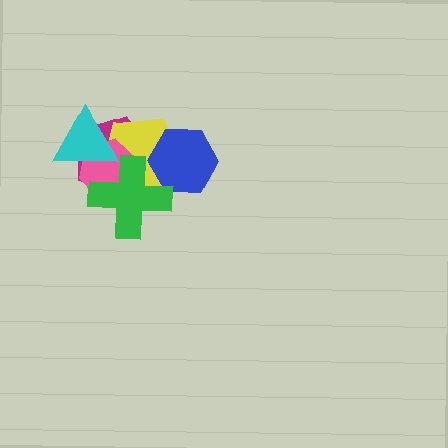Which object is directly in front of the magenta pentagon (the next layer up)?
The yellow pentagon is directly in front of the magenta pentagon.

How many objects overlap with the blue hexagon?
3 objects overlap with the blue hexagon.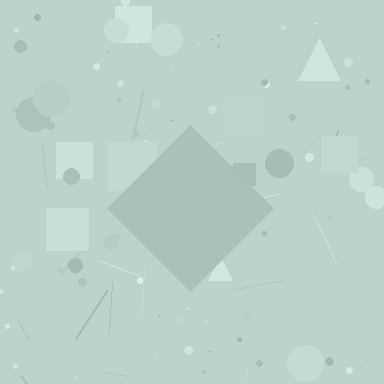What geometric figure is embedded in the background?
A diamond is embedded in the background.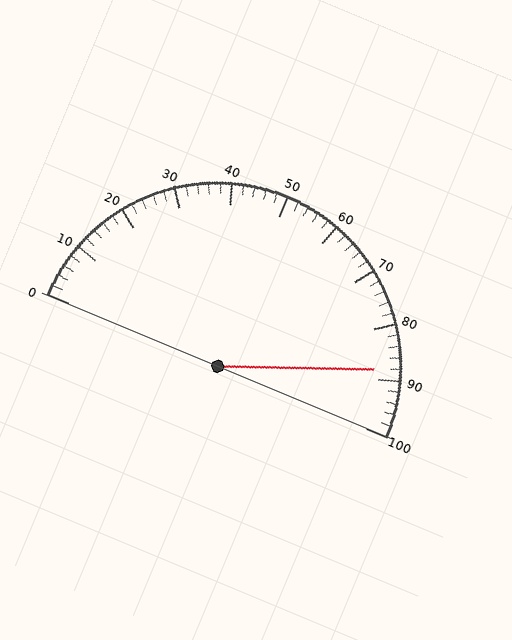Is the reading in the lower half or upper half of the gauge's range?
The reading is in the upper half of the range (0 to 100).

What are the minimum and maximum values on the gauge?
The gauge ranges from 0 to 100.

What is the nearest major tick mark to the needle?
The nearest major tick mark is 90.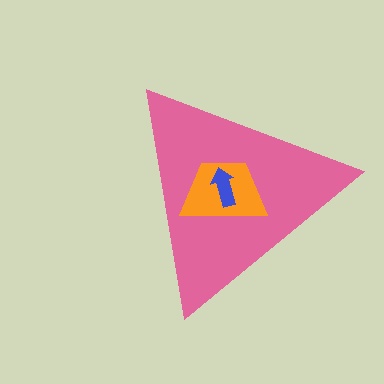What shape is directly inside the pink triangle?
The orange trapezoid.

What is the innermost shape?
The blue arrow.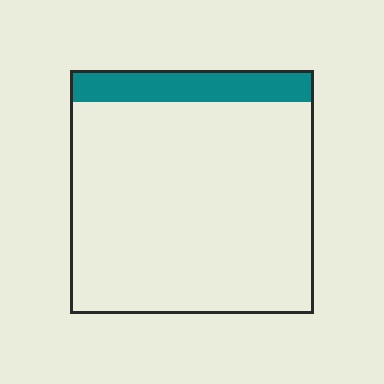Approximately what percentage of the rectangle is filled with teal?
Approximately 15%.